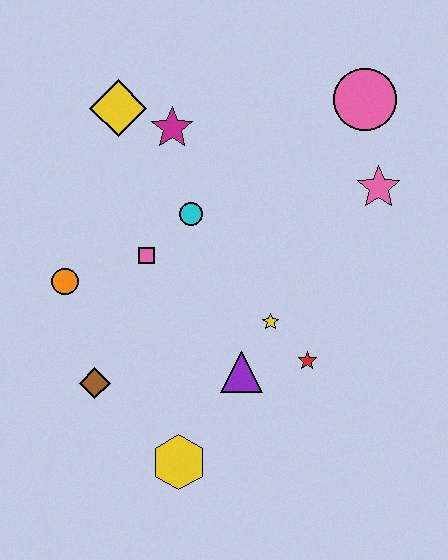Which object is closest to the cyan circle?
The pink square is closest to the cyan circle.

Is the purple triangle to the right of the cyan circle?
Yes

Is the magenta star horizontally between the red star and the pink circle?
No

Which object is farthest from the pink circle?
The yellow hexagon is farthest from the pink circle.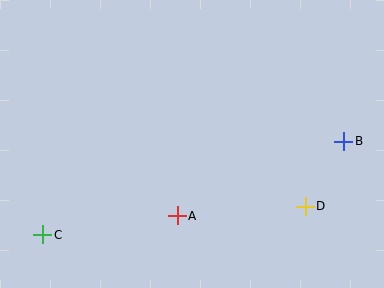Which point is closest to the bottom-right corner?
Point D is closest to the bottom-right corner.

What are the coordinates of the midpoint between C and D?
The midpoint between C and D is at (174, 220).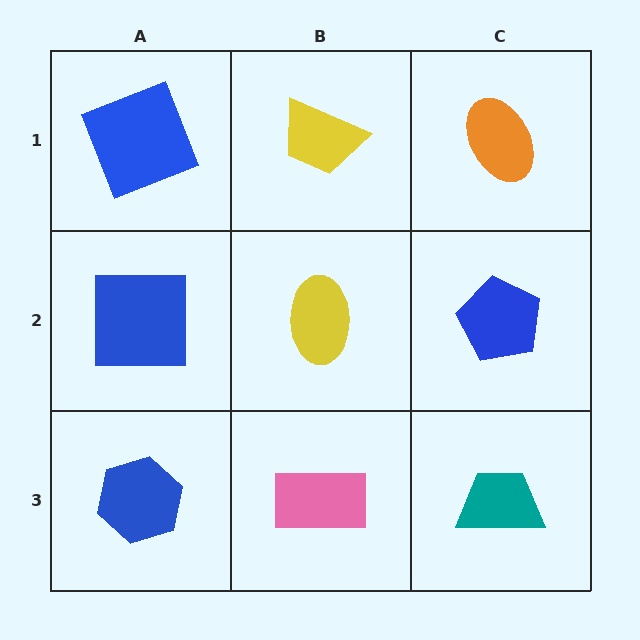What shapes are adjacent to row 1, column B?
A yellow ellipse (row 2, column B), a blue square (row 1, column A), an orange ellipse (row 1, column C).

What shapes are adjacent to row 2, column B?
A yellow trapezoid (row 1, column B), a pink rectangle (row 3, column B), a blue square (row 2, column A), a blue pentagon (row 2, column C).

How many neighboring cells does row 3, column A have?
2.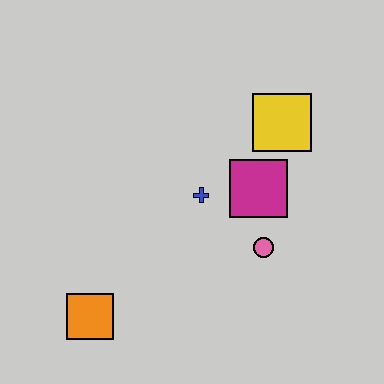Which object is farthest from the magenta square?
The orange square is farthest from the magenta square.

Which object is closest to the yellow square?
The magenta square is closest to the yellow square.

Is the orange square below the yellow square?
Yes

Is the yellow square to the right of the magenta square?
Yes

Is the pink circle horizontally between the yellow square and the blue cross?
Yes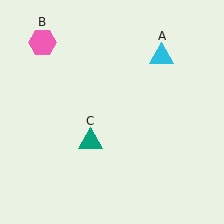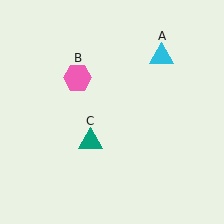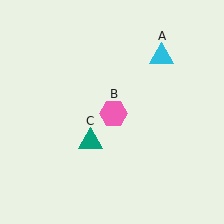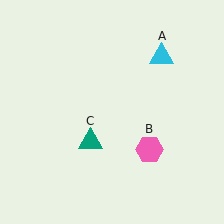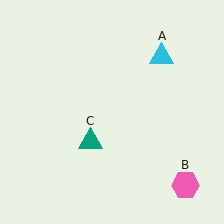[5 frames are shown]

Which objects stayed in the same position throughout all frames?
Cyan triangle (object A) and teal triangle (object C) remained stationary.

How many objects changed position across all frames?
1 object changed position: pink hexagon (object B).